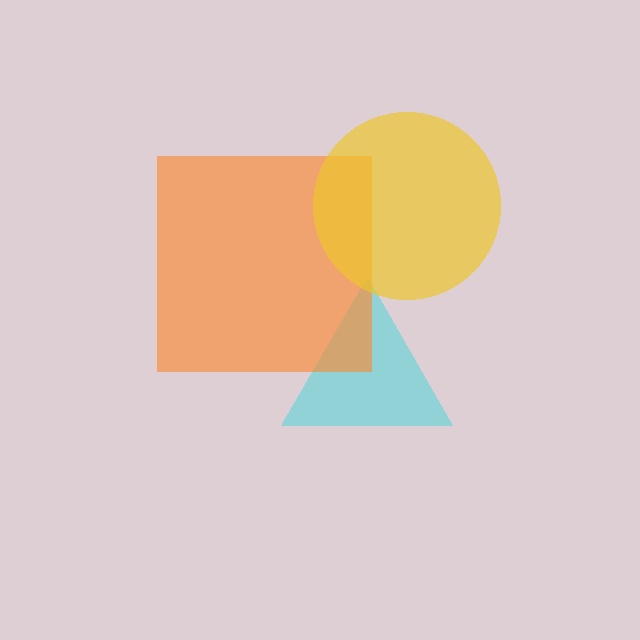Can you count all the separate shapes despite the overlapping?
Yes, there are 3 separate shapes.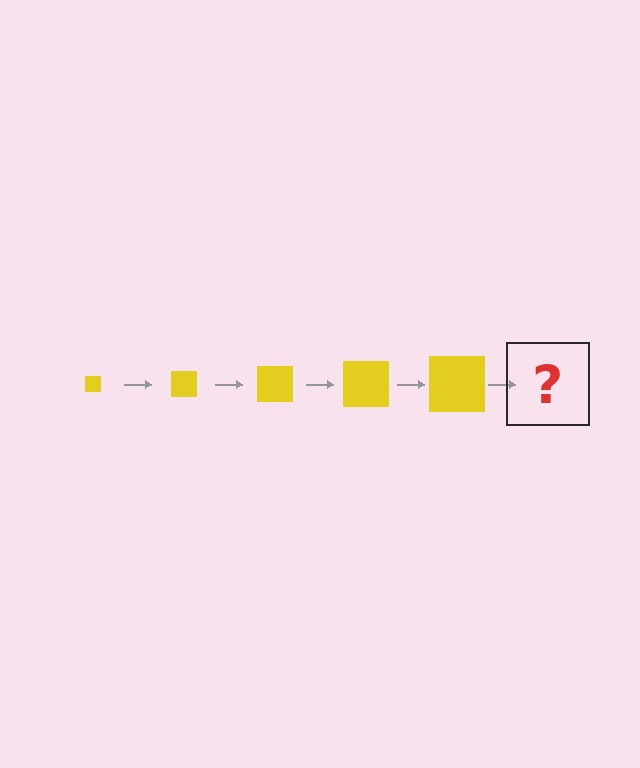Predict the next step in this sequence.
The next step is a yellow square, larger than the previous one.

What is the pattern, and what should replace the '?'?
The pattern is that the square gets progressively larger each step. The '?' should be a yellow square, larger than the previous one.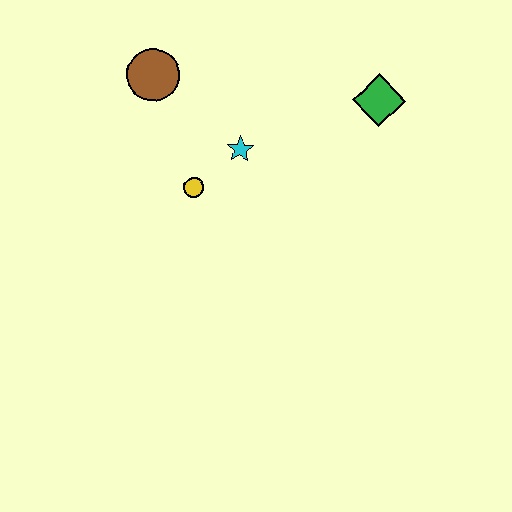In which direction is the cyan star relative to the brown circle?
The cyan star is to the right of the brown circle.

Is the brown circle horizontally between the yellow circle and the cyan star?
No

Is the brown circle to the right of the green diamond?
No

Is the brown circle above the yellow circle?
Yes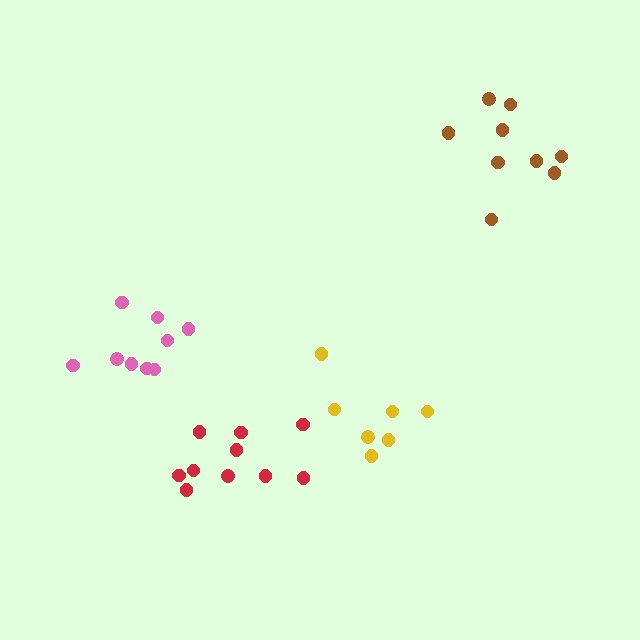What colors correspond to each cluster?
The clusters are colored: yellow, brown, red, pink.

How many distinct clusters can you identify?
There are 4 distinct clusters.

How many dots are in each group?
Group 1: 7 dots, Group 2: 9 dots, Group 3: 10 dots, Group 4: 9 dots (35 total).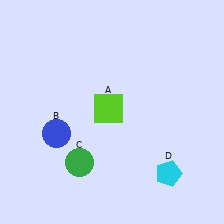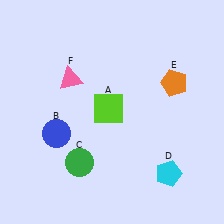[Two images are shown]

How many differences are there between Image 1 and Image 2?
There are 2 differences between the two images.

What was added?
An orange pentagon (E), a pink triangle (F) were added in Image 2.